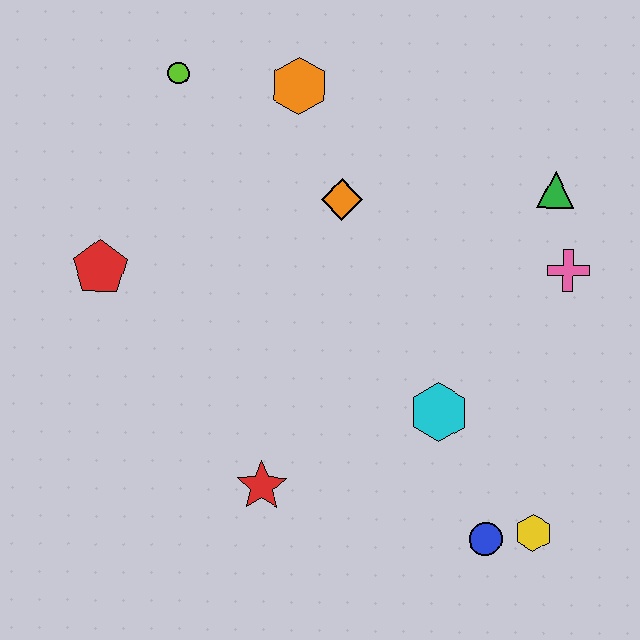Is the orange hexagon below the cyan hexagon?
No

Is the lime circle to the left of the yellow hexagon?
Yes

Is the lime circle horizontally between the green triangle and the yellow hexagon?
No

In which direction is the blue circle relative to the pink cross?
The blue circle is below the pink cross.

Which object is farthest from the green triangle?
The red pentagon is farthest from the green triangle.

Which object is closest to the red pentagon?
The lime circle is closest to the red pentagon.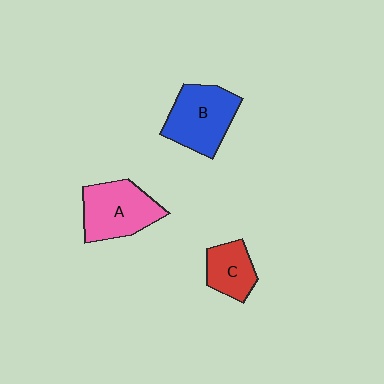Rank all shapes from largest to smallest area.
From largest to smallest: B (blue), A (pink), C (red).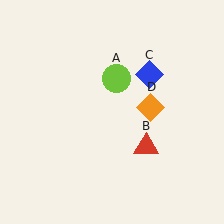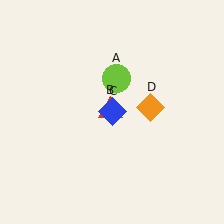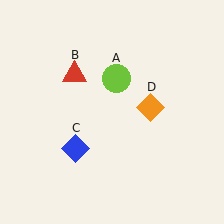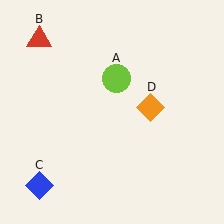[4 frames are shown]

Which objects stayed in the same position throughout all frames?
Lime circle (object A) and orange diamond (object D) remained stationary.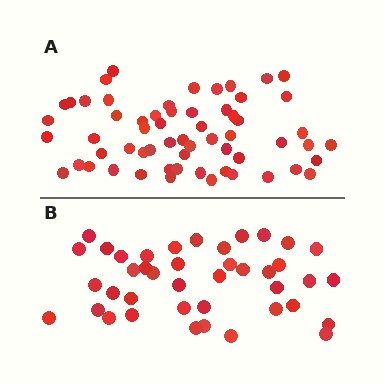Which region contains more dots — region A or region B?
Region A (the top region) has more dots.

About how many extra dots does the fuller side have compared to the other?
Region A has approximately 20 more dots than region B.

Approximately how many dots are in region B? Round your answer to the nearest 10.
About 40 dots. (The exact count is 41, which rounds to 40.)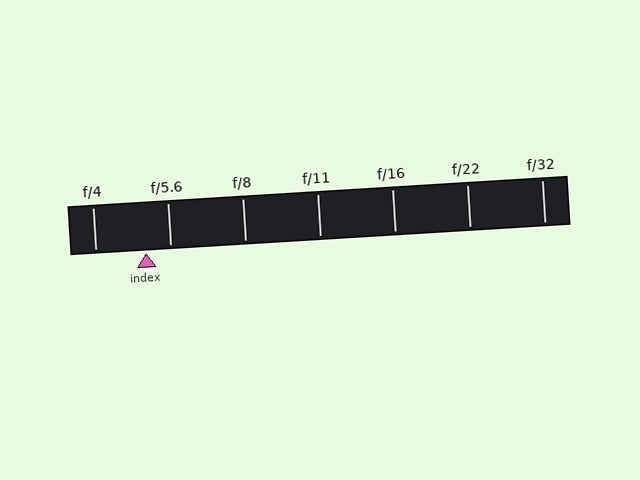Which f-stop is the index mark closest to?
The index mark is closest to f/5.6.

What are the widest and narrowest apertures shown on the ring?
The widest aperture shown is f/4 and the narrowest is f/32.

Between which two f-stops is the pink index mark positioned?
The index mark is between f/4 and f/5.6.